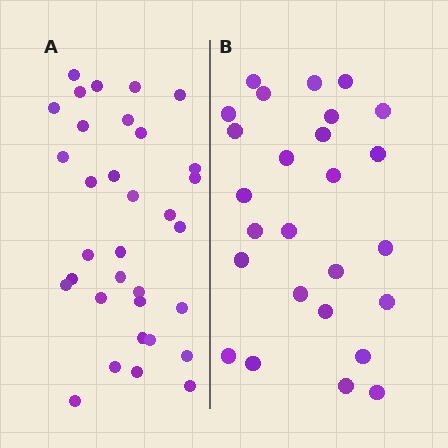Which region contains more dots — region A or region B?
Region A (the left region) has more dots.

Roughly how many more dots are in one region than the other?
Region A has roughly 8 or so more dots than region B.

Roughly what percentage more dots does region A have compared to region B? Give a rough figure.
About 25% more.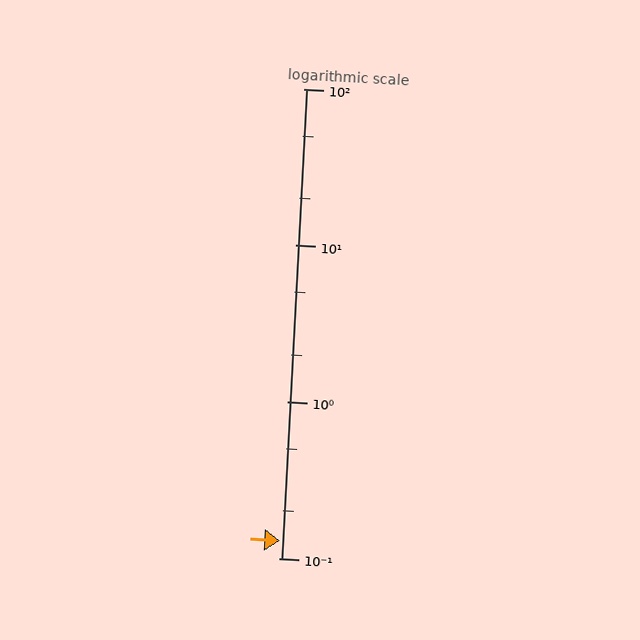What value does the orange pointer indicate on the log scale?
The pointer indicates approximately 0.13.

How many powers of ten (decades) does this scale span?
The scale spans 3 decades, from 0.1 to 100.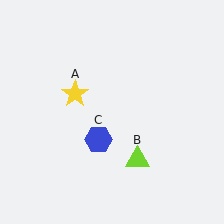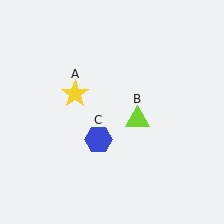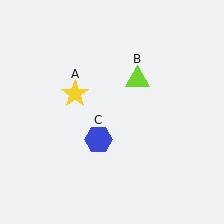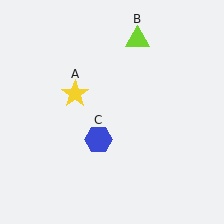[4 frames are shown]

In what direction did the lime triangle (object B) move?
The lime triangle (object B) moved up.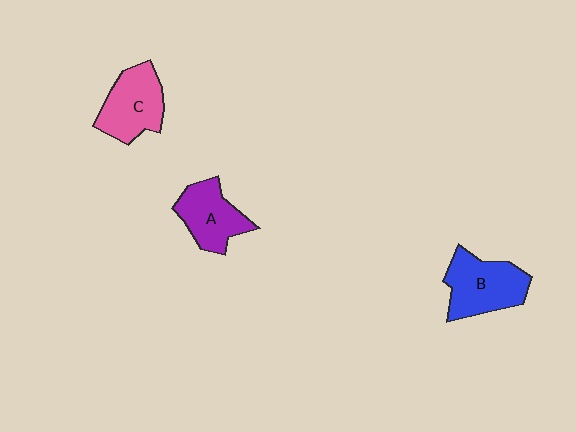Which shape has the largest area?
Shape B (blue).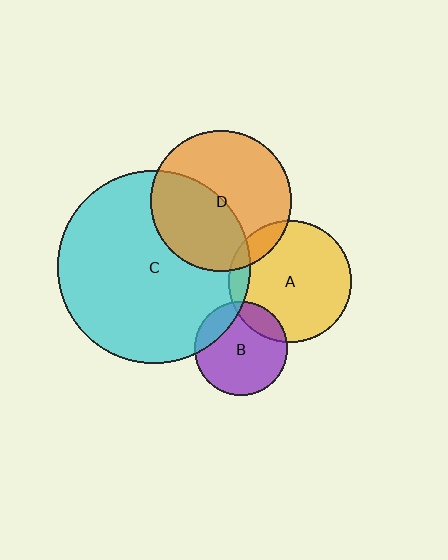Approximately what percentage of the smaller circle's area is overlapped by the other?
Approximately 10%.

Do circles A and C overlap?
Yes.